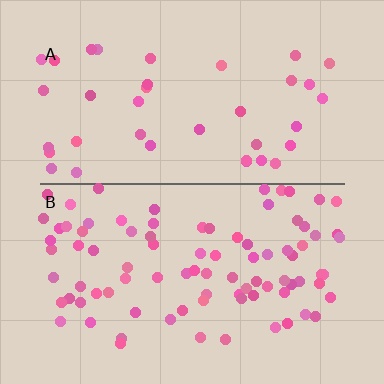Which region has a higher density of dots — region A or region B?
B (the bottom).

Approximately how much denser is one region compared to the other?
Approximately 2.3× — region B over region A.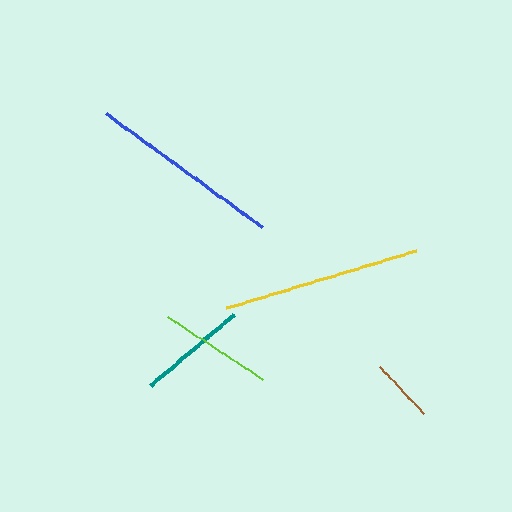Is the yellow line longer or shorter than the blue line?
The yellow line is longer than the blue line.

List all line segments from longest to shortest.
From longest to shortest: yellow, blue, lime, teal, brown.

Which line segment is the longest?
The yellow line is the longest at approximately 198 pixels.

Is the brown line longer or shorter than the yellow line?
The yellow line is longer than the brown line.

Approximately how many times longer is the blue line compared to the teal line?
The blue line is approximately 1.8 times the length of the teal line.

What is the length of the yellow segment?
The yellow segment is approximately 198 pixels long.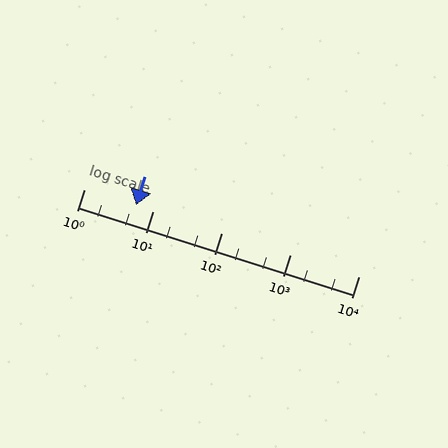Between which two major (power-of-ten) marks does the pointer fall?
The pointer is between 1 and 10.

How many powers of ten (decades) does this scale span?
The scale spans 4 decades, from 1 to 10000.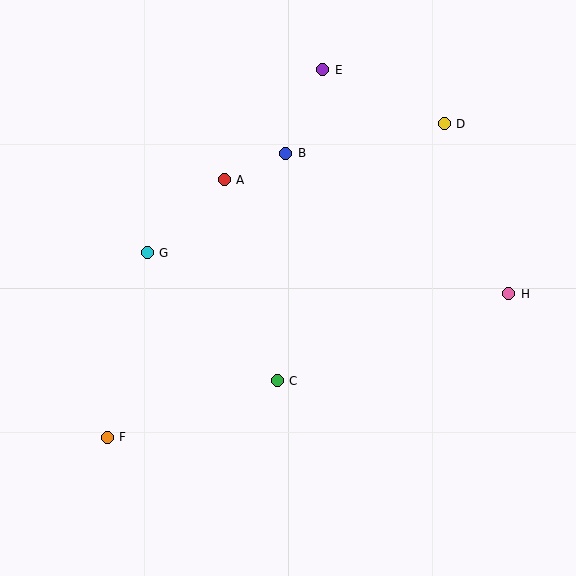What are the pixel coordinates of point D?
Point D is at (444, 124).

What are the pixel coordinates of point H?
Point H is at (509, 294).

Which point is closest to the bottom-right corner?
Point H is closest to the bottom-right corner.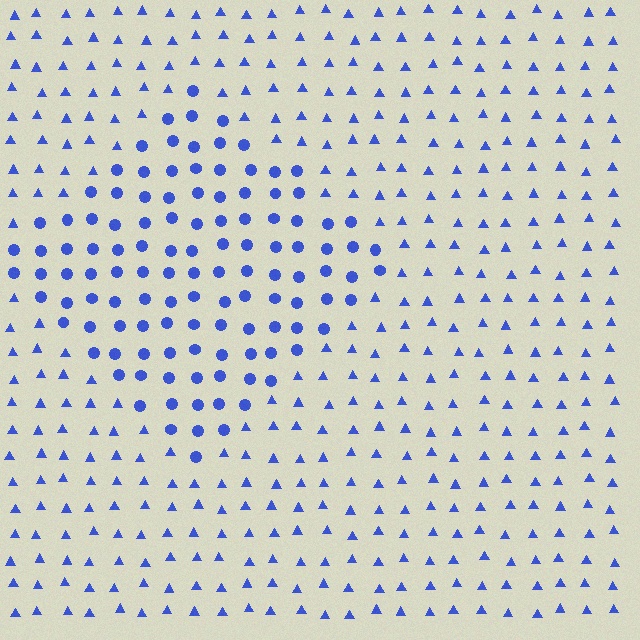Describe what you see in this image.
The image is filled with small blue elements arranged in a uniform grid. A diamond-shaped region contains circles, while the surrounding area contains triangles. The boundary is defined purely by the change in element shape.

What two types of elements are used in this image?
The image uses circles inside the diamond region and triangles outside it.